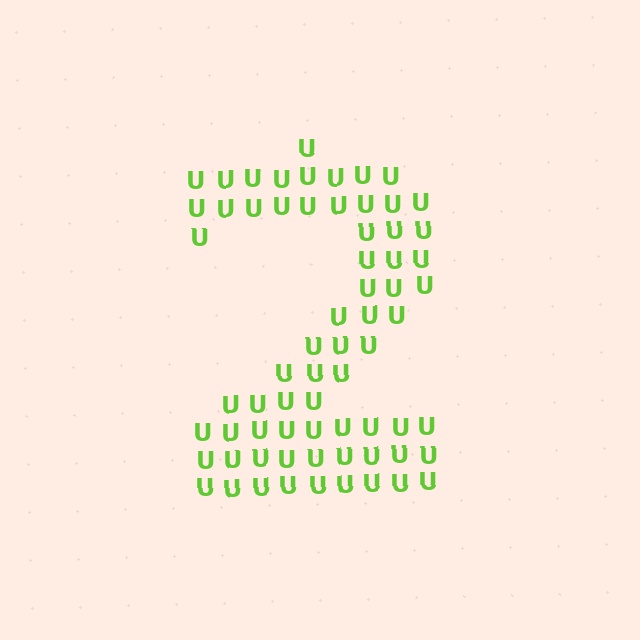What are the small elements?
The small elements are letter U's.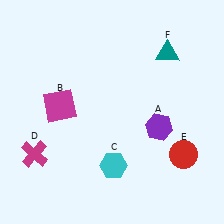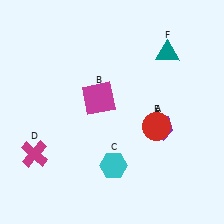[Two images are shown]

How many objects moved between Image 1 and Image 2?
2 objects moved between the two images.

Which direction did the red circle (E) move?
The red circle (E) moved up.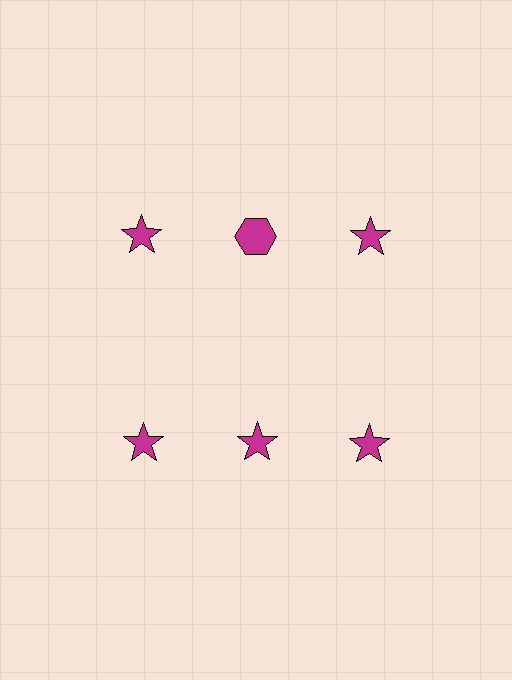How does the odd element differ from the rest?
It has a different shape: hexagon instead of star.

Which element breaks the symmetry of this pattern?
The magenta hexagon in the top row, second from left column breaks the symmetry. All other shapes are magenta stars.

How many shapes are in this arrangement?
There are 6 shapes arranged in a grid pattern.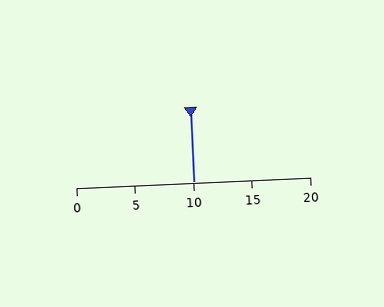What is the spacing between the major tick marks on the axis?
The major ticks are spaced 5 apart.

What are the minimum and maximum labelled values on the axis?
The axis runs from 0 to 20.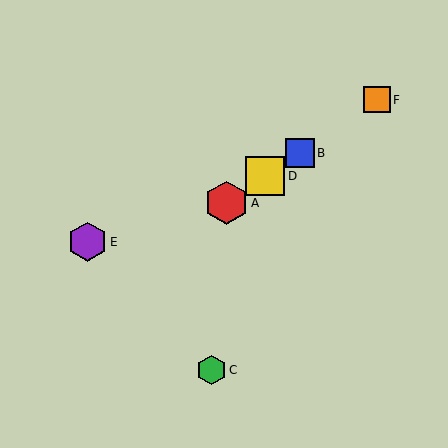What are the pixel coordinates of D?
Object D is at (265, 176).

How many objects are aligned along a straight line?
4 objects (A, B, D, F) are aligned along a straight line.